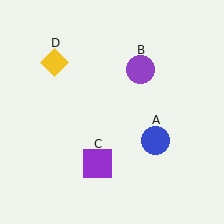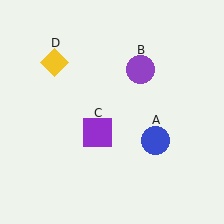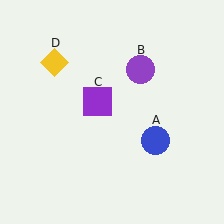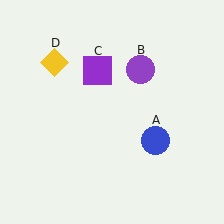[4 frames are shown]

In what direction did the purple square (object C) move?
The purple square (object C) moved up.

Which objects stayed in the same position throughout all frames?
Blue circle (object A) and purple circle (object B) and yellow diamond (object D) remained stationary.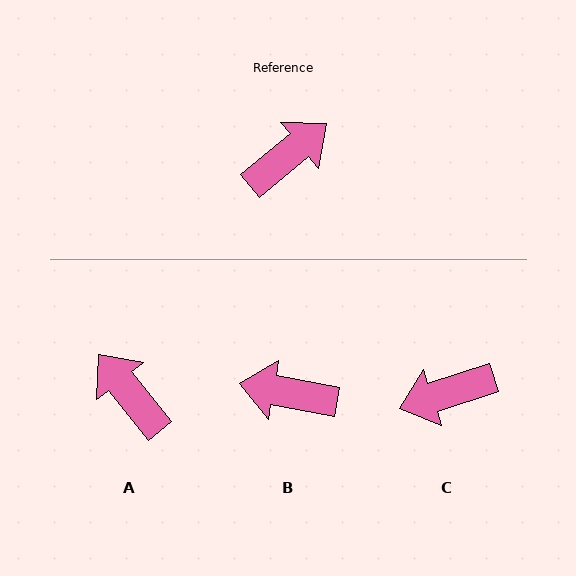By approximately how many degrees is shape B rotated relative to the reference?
Approximately 130 degrees counter-clockwise.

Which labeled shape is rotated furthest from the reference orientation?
C, about 159 degrees away.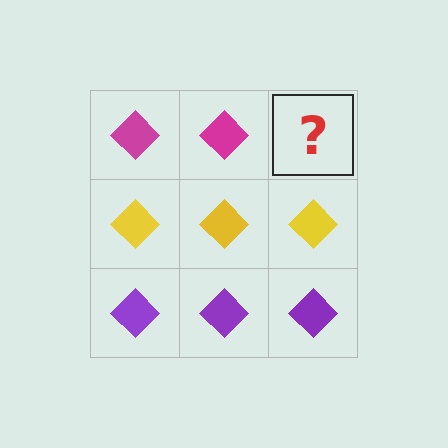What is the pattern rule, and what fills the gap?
The rule is that each row has a consistent color. The gap should be filled with a magenta diamond.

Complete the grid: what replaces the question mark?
The question mark should be replaced with a magenta diamond.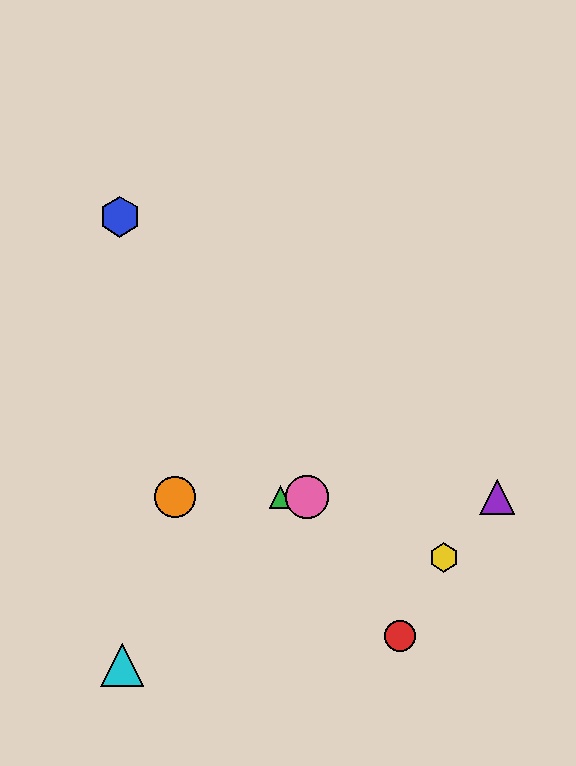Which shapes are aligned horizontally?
The green triangle, the purple triangle, the orange circle, the pink circle are aligned horizontally.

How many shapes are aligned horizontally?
4 shapes (the green triangle, the purple triangle, the orange circle, the pink circle) are aligned horizontally.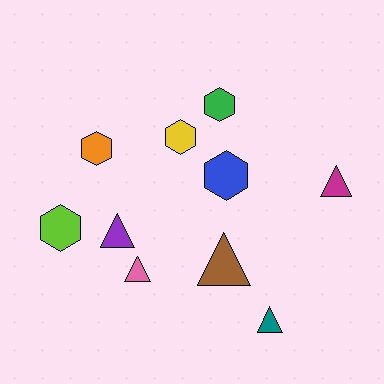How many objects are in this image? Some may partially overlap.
There are 10 objects.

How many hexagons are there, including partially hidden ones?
There are 5 hexagons.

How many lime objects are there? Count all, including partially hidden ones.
There is 1 lime object.